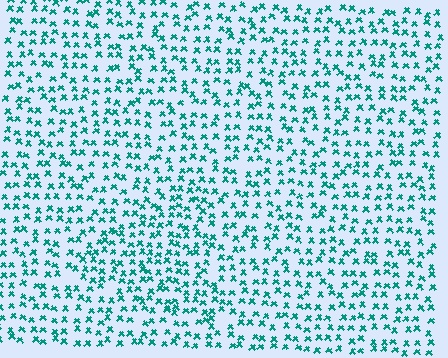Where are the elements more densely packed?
The elements are more densely packed inside the triangle boundary.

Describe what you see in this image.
The image contains small teal elements arranged at two different densities. A triangle-shaped region is visible where the elements are more densely packed than the surrounding area.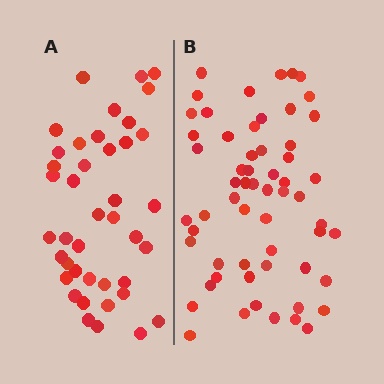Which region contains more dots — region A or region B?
Region B (the right region) has more dots.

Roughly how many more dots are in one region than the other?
Region B has approximately 20 more dots than region A.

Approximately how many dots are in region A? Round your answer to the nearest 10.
About 40 dots. (The exact count is 41, which rounds to 40.)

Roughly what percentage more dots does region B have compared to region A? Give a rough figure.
About 45% more.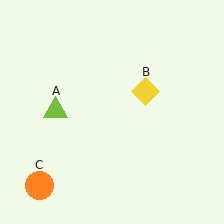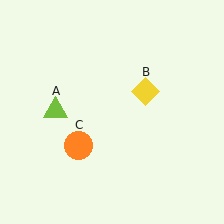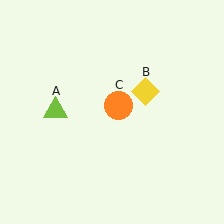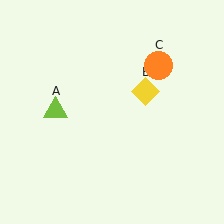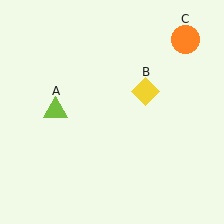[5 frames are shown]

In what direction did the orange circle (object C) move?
The orange circle (object C) moved up and to the right.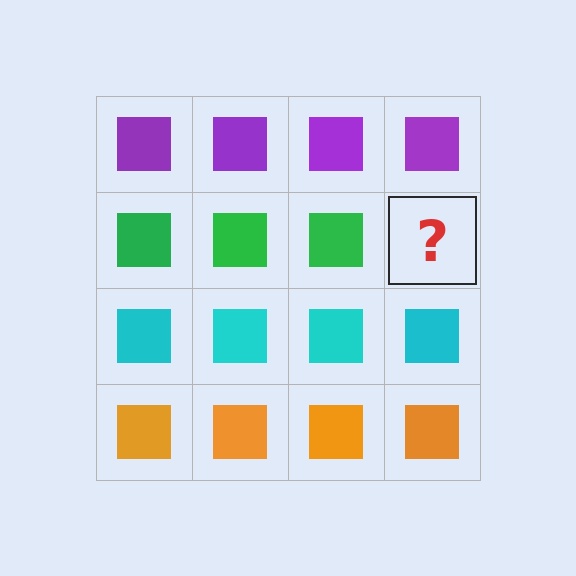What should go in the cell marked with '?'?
The missing cell should contain a green square.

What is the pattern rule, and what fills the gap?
The rule is that each row has a consistent color. The gap should be filled with a green square.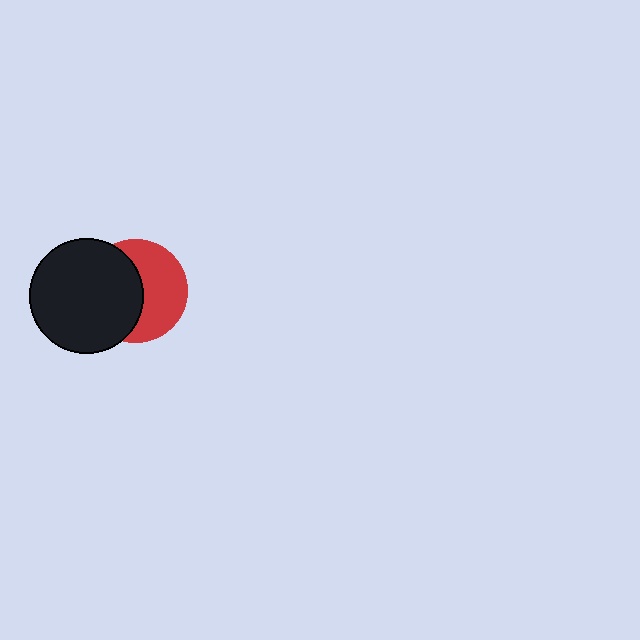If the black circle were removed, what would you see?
You would see the complete red circle.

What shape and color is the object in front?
The object in front is a black circle.